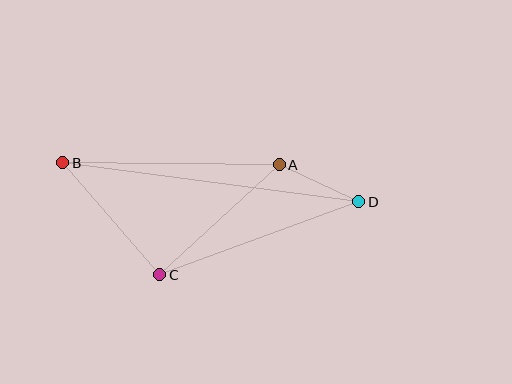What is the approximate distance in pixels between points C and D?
The distance between C and D is approximately 212 pixels.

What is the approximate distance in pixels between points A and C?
The distance between A and C is approximately 162 pixels.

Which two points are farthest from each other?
Points B and D are farthest from each other.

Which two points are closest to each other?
Points A and D are closest to each other.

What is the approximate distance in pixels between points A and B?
The distance between A and B is approximately 216 pixels.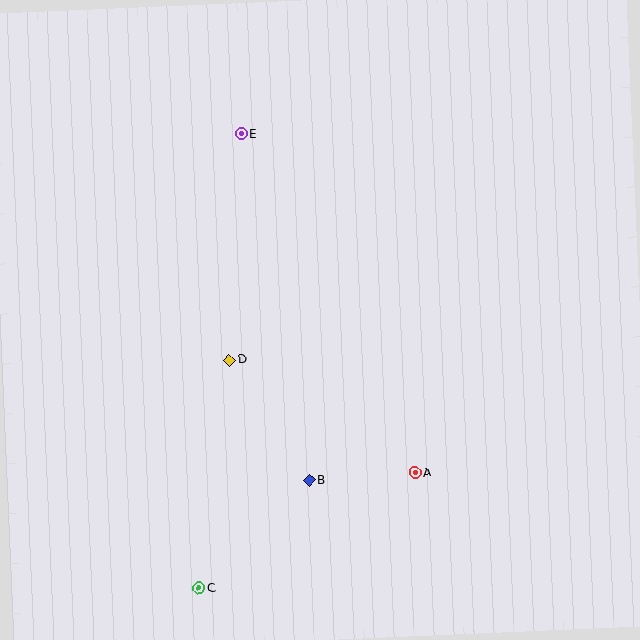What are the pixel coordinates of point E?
Point E is at (241, 134).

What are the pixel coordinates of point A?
Point A is at (415, 473).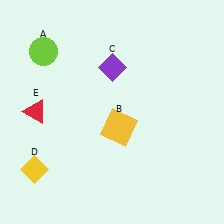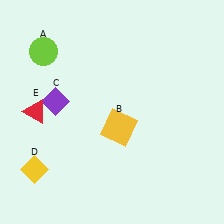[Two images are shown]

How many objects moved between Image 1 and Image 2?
1 object moved between the two images.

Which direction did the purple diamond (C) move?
The purple diamond (C) moved left.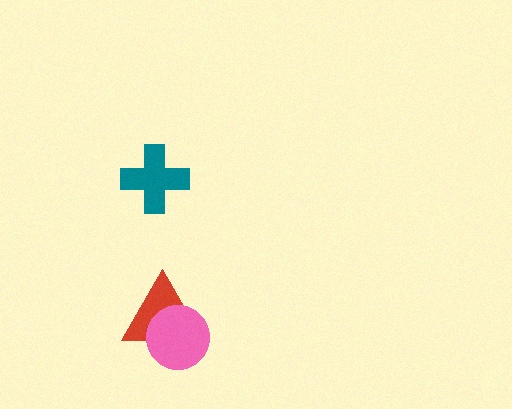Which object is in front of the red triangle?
The pink circle is in front of the red triangle.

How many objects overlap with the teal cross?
0 objects overlap with the teal cross.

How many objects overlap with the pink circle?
1 object overlaps with the pink circle.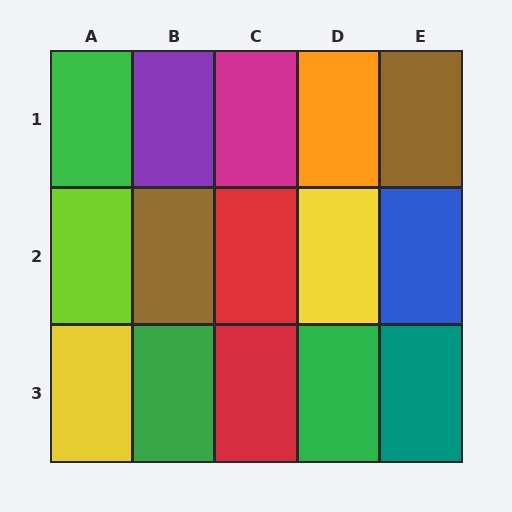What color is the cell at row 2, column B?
Brown.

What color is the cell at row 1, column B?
Purple.